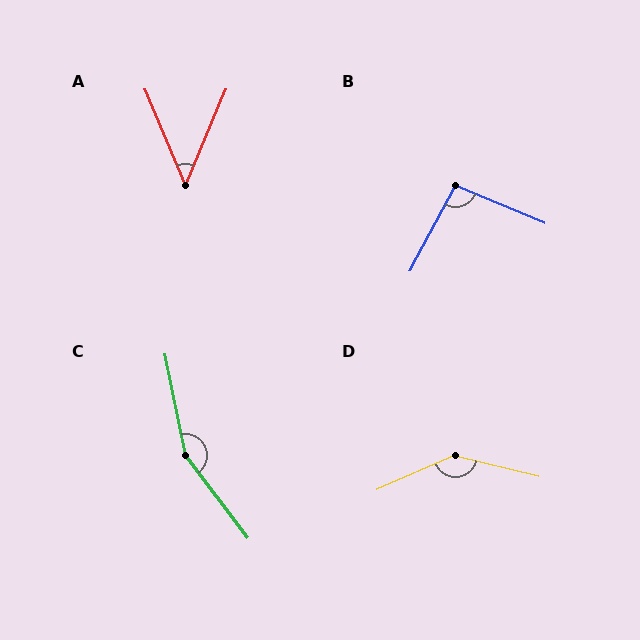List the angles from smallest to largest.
A (45°), B (95°), D (142°), C (154°).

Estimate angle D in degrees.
Approximately 142 degrees.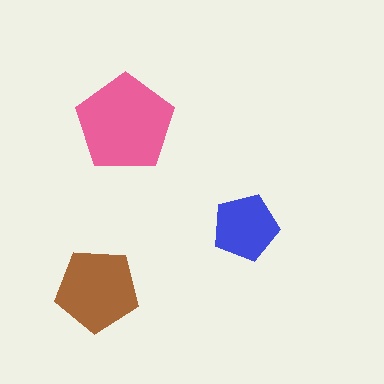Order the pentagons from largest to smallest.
the pink one, the brown one, the blue one.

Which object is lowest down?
The brown pentagon is bottommost.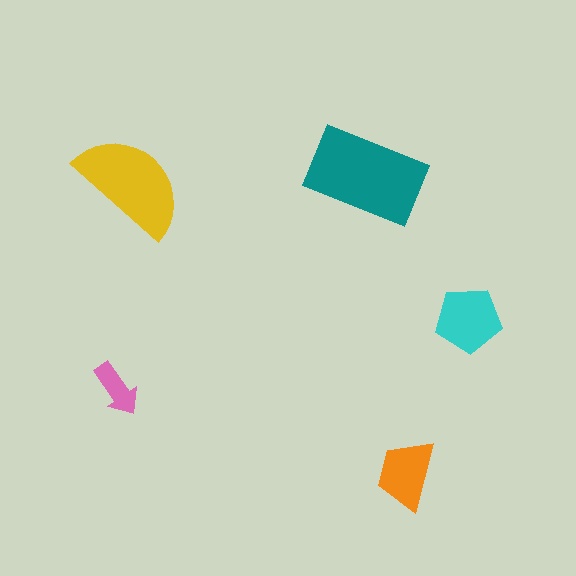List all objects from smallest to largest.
The pink arrow, the orange trapezoid, the cyan pentagon, the yellow semicircle, the teal rectangle.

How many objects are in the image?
There are 5 objects in the image.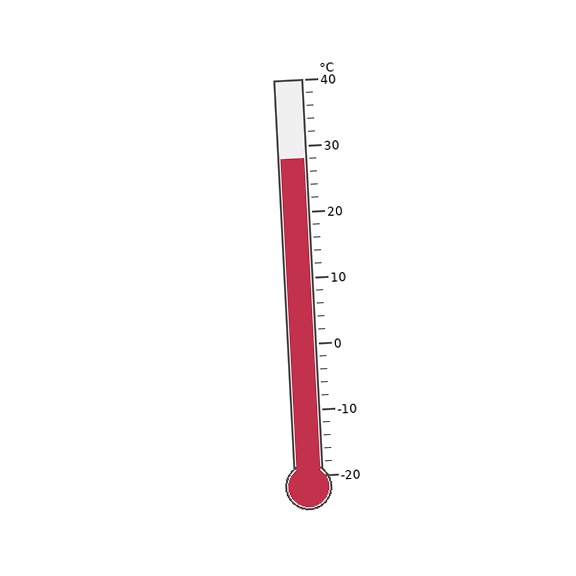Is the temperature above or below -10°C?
The temperature is above -10°C.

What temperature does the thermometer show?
The thermometer shows approximately 28°C.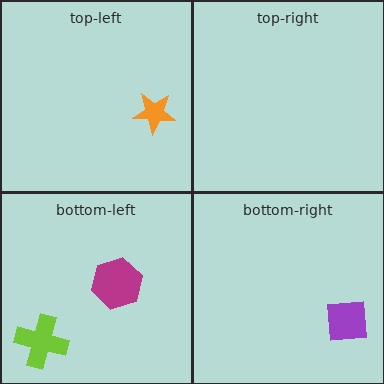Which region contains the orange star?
The top-left region.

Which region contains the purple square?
The bottom-right region.